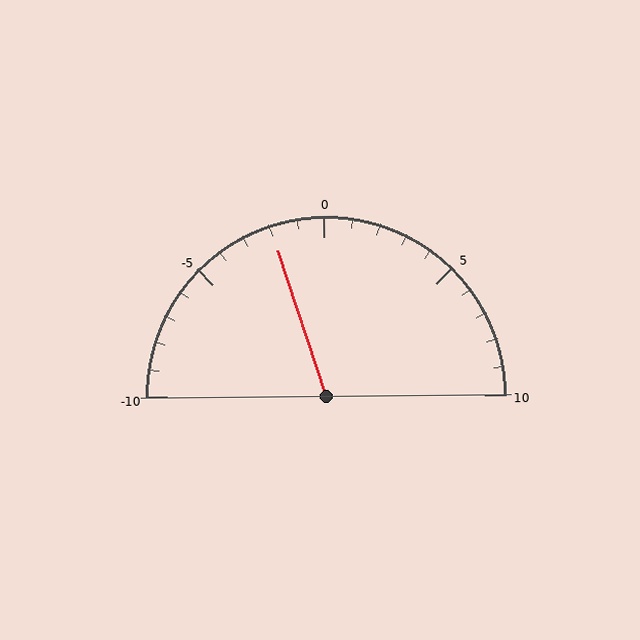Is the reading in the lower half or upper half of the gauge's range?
The reading is in the lower half of the range (-10 to 10).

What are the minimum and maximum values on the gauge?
The gauge ranges from -10 to 10.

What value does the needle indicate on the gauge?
The needle indicates approximately -2.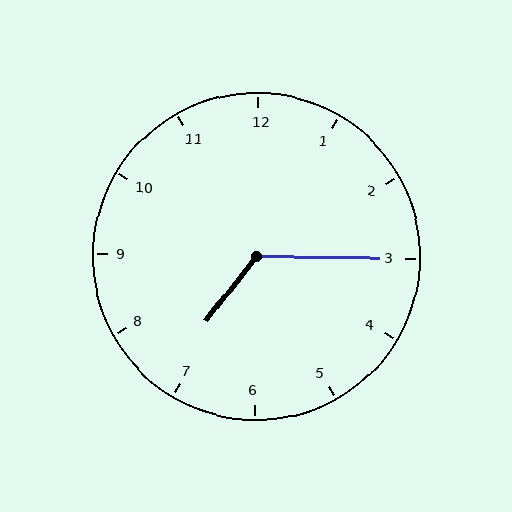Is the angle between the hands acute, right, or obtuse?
It is obtuse.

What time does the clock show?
7:15.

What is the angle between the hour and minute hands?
Approximately 128 degrees.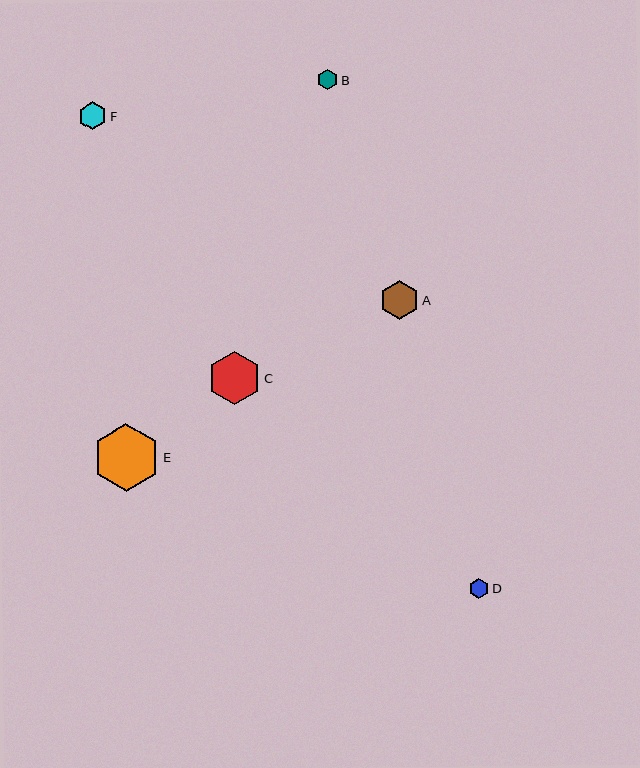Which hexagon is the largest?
Hexagon E is the largest with a size of approximately 68 pixels.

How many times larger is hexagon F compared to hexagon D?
Hexagon F is approximately 1.3 times the size of hexagon D.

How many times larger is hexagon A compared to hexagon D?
Hexagon A is approximately 1.9 times the size of hexagon D.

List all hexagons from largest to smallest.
From largest to smallest: E, C, A, F, B, D.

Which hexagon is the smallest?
Hexagon D is the smallest with a size of approximately 21 pixels.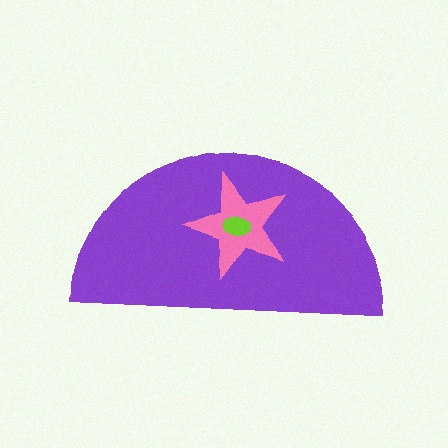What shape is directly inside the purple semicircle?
The pink star.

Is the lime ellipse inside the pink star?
Yes.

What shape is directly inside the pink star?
The lime ellipse.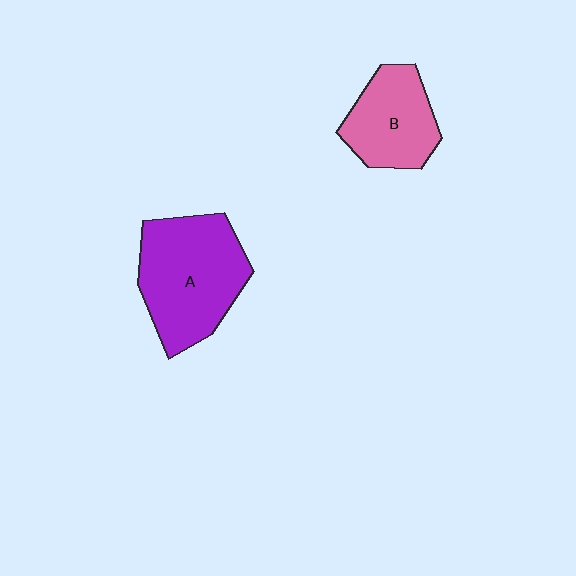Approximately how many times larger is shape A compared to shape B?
Approximately 1.5 times.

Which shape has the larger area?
Shape A (purple).